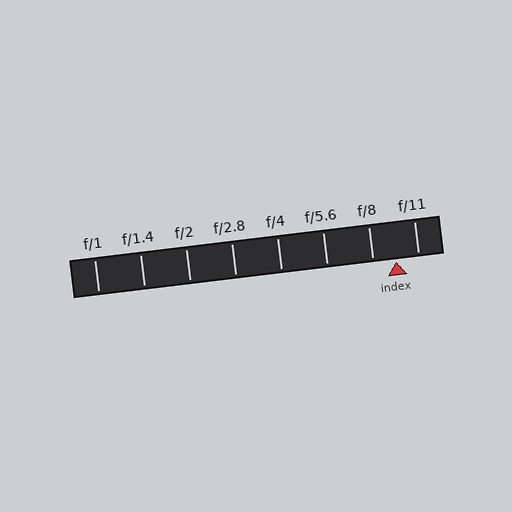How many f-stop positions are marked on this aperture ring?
There are 8 f-stop positions marked.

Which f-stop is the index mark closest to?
The index mark is closest to f/11.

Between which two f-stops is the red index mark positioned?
The index mark is between f/8 and f/11.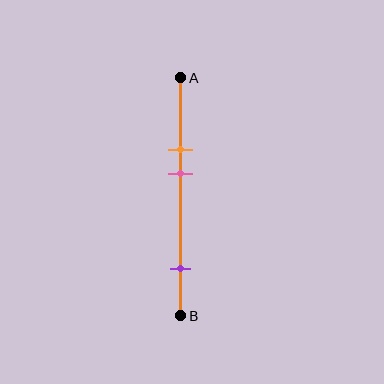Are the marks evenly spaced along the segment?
No, the marks are not evenly spaced.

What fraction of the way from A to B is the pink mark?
The pink mark is approximately 40% (0.4) of the way from A to B.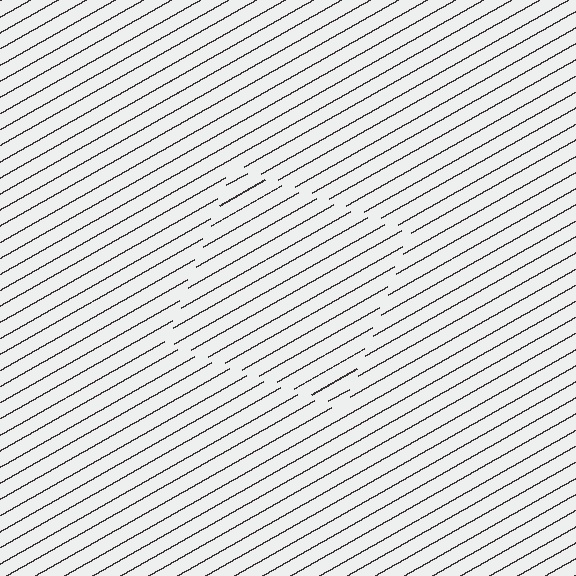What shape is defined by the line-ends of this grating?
An illusory square. The interior of the shape contains the same grating, shifted by half a period — the contour is defined by the phase discontinuity where line-ends from the inner and outer gratings abut.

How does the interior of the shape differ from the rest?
The interior of the shape contains the same grating, shifted by half a period — the contour is defined by the phase discontinuity where line-ends from the inner and outer gratings abut.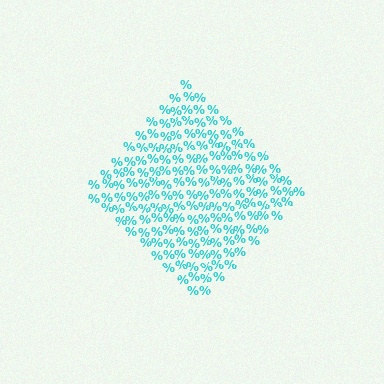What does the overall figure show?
The overall figure shows a diamond.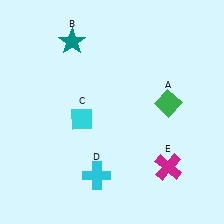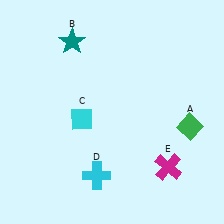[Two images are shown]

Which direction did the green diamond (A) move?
The green diamond (A) moved down.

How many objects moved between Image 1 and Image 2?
1 object moved between the two images.